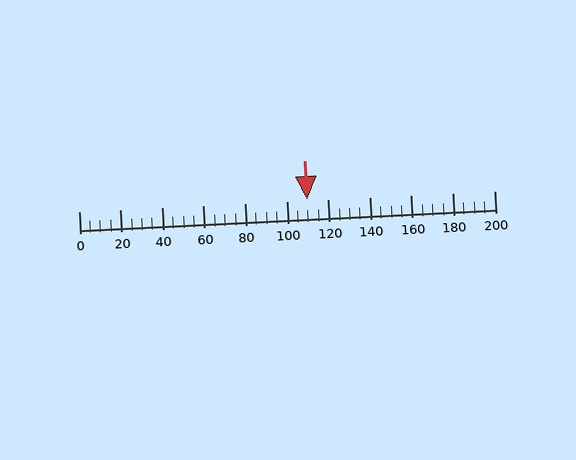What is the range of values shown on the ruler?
The ruler shows values from 0 to 200.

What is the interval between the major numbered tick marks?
The major tick marks are spaced 20 units apart.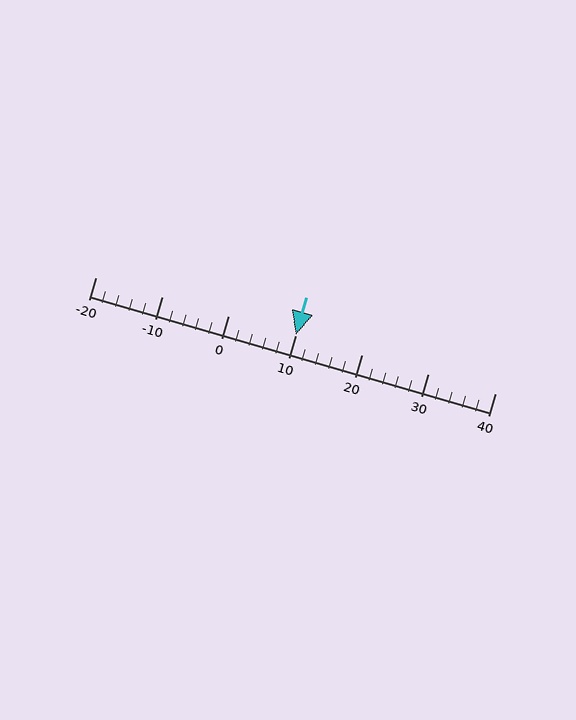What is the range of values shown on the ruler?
The ruler shows values from -20 to 40.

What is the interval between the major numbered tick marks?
The major tick marks are spaced 10 units apart.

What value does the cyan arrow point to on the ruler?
The cyan arrow points to approximately 10.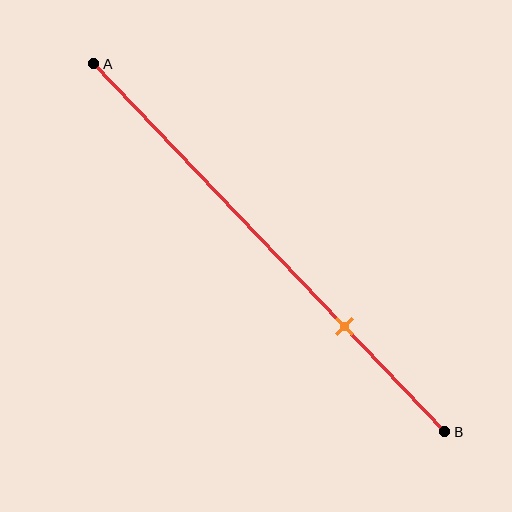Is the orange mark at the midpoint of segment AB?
No, the mark is at about 70% from A, not at the 50% midpoint.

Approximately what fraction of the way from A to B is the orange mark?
The orange mark is approximately 70% of the way from A to B.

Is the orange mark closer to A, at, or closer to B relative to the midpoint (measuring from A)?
The orange mark is closer to point B than the midpoint of segment AB.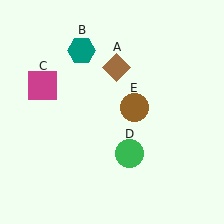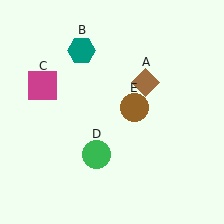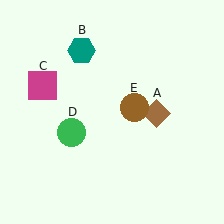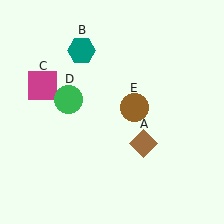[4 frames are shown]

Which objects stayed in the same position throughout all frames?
Teal hexagon (object B) and magenta square (object C) and brown circle (object E) remained stationary.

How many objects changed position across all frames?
2 objects changed position: brown diamond (object A), green circle (object D).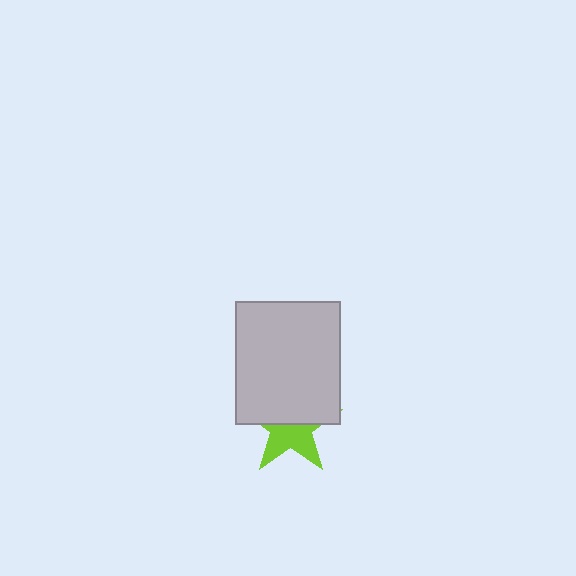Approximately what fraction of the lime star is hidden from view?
Roughly 53% of the lime star is hidden behind the light gray rectangle.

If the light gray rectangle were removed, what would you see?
You would see the complete lime star.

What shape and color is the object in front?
The object in front is a light gray rectangle.